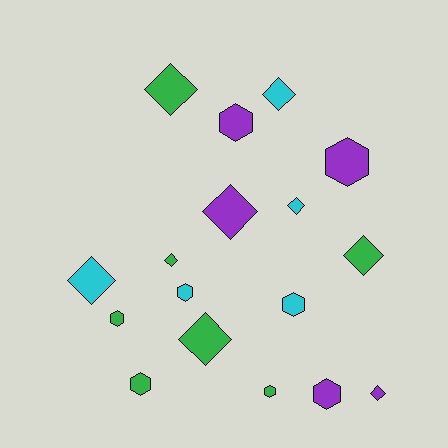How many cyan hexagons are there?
There are 2 cyan hexagons.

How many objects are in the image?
There are 17 objects.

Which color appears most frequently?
Green, with 7 objects.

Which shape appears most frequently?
Diamond, with 9 objects.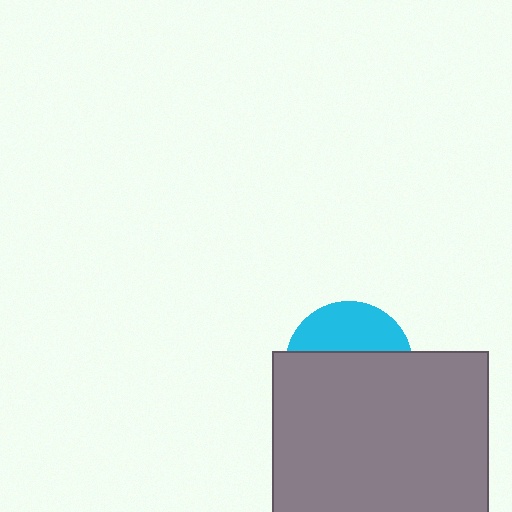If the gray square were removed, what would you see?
You would see the complete cyan circle.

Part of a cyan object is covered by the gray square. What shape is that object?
It is a circle.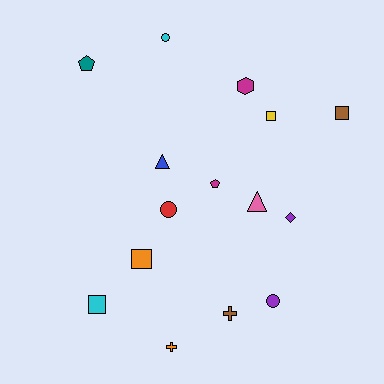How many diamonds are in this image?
There is 1 diamond.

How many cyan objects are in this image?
There are 2 cyan objects.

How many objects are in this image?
There are 15 objects.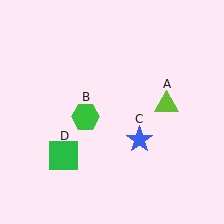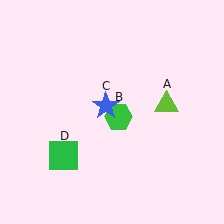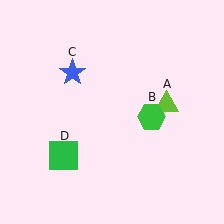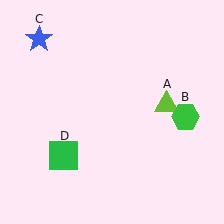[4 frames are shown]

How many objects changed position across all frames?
2 objects changed position: green hexagon (object B), blue star (object C).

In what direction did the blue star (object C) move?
The blue star (object C) moved up and to the left.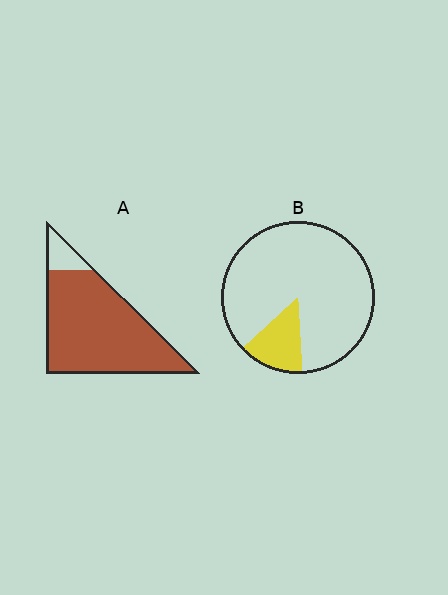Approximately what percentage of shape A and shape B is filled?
A is approximately 90% and B is approximately 15%.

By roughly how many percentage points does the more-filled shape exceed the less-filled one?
By roughly 75 percentage points (A over B).